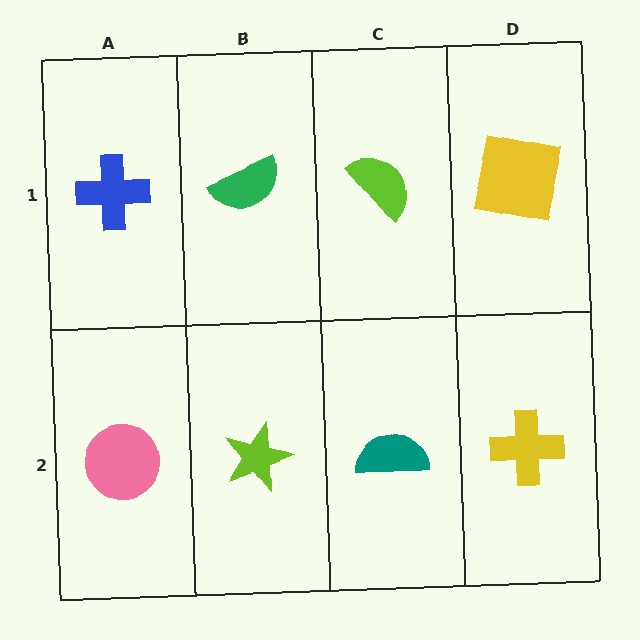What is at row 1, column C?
A lime semicircle.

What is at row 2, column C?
A teal semicircle.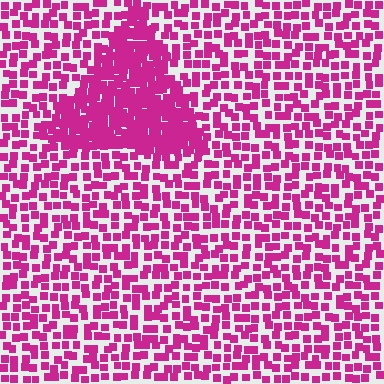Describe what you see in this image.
The image contains small magenta elements arranged at two different densities. A triangle-shaped region is visible where the elements are more densely packed than the surrounding area.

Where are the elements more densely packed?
The elements are more densely packed inside the triangle boundary.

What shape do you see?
I see a triangle.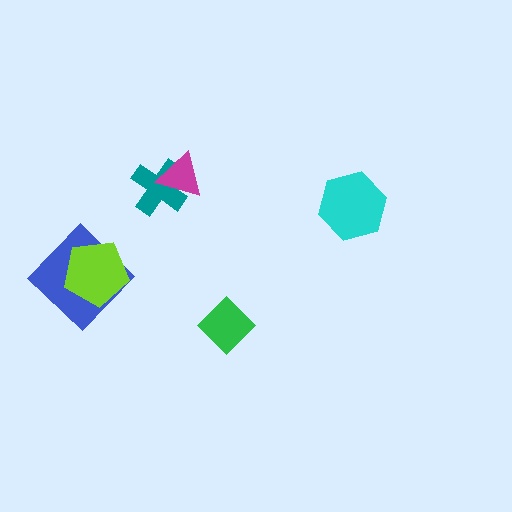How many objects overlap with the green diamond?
0 objects overlap with the green diamond.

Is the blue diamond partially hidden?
Yes, it is partially covered by another shape.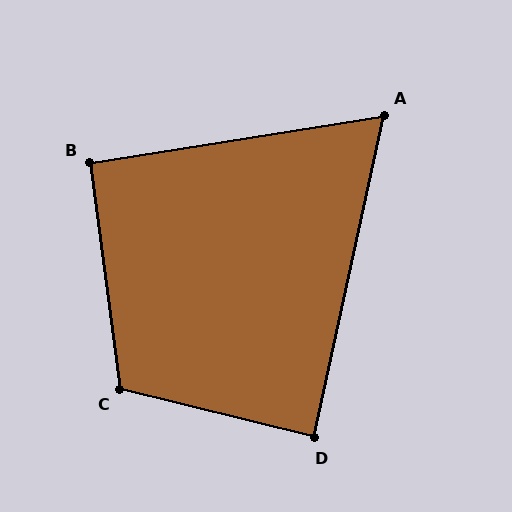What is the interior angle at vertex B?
Approximately 92 degrees (approximately right).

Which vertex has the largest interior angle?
C, at approximately 111 degrees.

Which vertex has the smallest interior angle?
A, at approximately 69 degrees.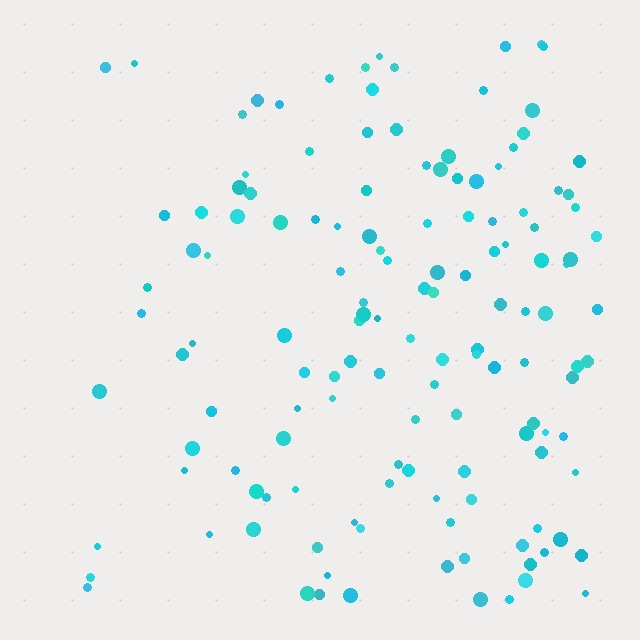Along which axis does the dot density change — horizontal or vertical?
Horizontal.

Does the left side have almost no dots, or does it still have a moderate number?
Still a moderate number, just noticeably fewer than the right.